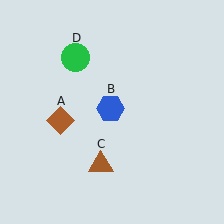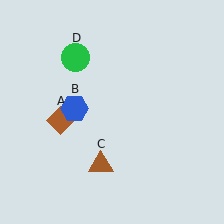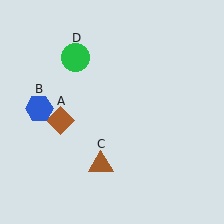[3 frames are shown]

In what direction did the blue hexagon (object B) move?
The blue hexagon (object B) moved left.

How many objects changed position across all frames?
1 object changed position: blue hexagon (object B).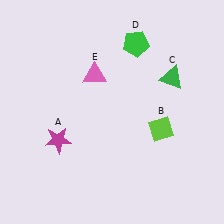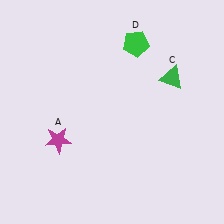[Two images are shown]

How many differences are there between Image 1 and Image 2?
There are 2 differences between the two images.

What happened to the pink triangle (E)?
The pink triangle (E) was removed in Image 2. It was in the top-left area of Image 1.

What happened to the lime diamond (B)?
The lime diamond (B) was removed in Image 2. It was in the bottom-right area of Image 1.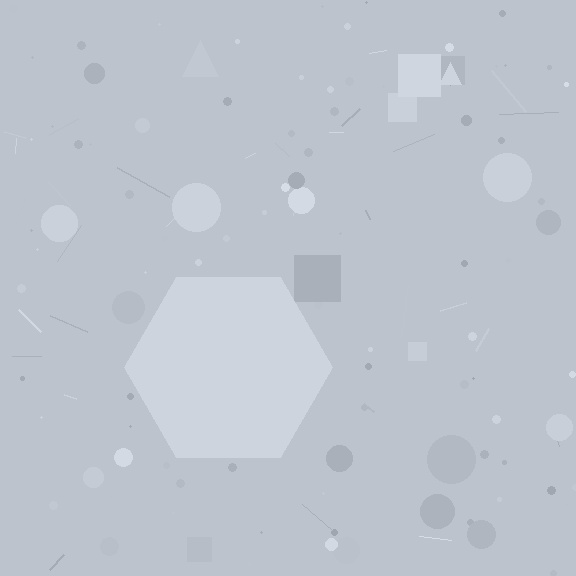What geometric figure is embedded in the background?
A hexagon is embedded in the background.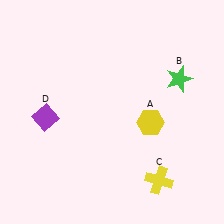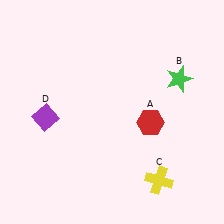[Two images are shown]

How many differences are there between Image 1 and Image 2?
There is 1 difference between the two images.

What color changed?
The hexagon (A) changed from yellow in Image 1 to red in Image 2.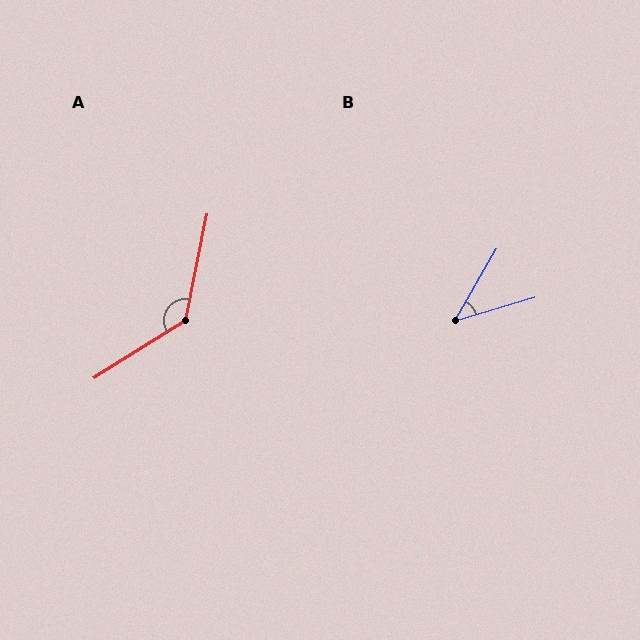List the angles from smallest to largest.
B (44°), A (133°).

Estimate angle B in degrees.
Approximately 44 degrees.